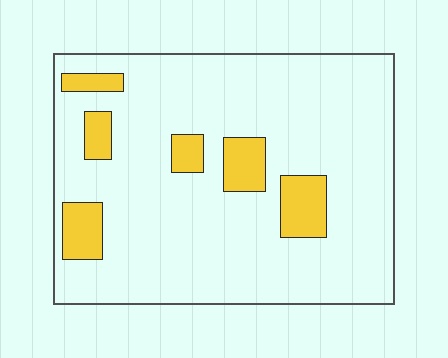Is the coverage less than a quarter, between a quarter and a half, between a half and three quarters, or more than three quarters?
Less than a quarter.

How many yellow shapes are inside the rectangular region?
6.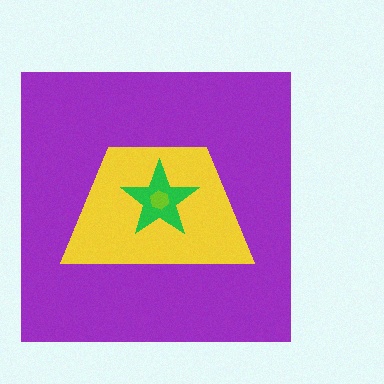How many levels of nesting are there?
4.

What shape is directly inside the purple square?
The yellow trapezoid.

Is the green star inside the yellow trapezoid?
Yes.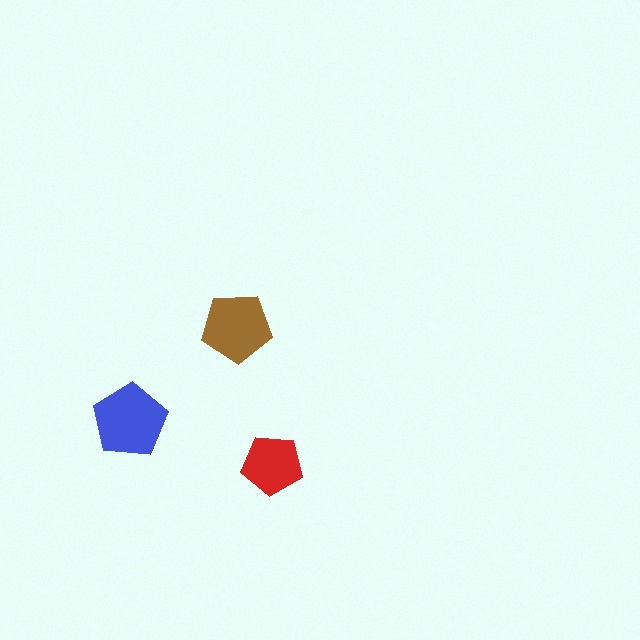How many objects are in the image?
There are 3 objects in the image.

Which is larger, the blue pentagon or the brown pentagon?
The blue one.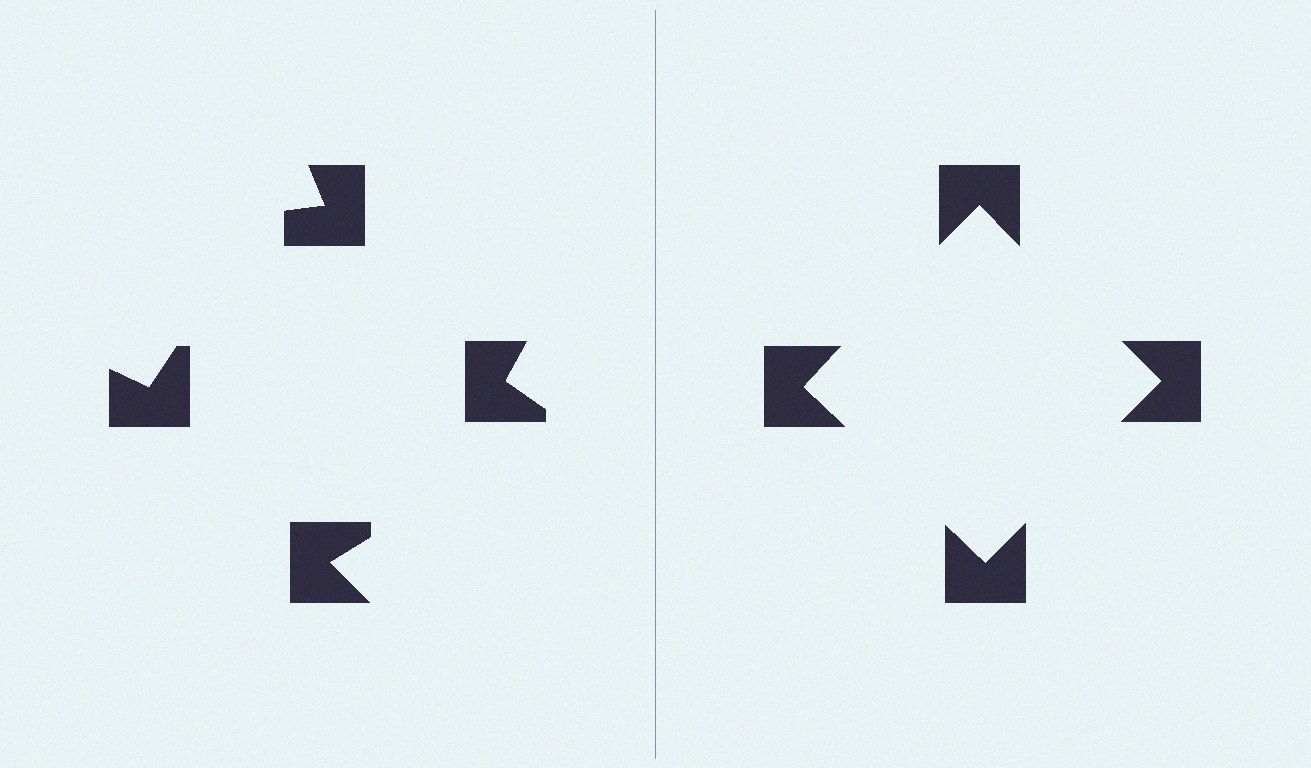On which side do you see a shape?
An illusory square appears on the right side. On the left side the wedge cuts are rotated, so no coherent shape forms.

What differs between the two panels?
The notched squares are positioned identically on both sides; only the wedge orientations differ. On the right they align to a square; on the left they are misaligned.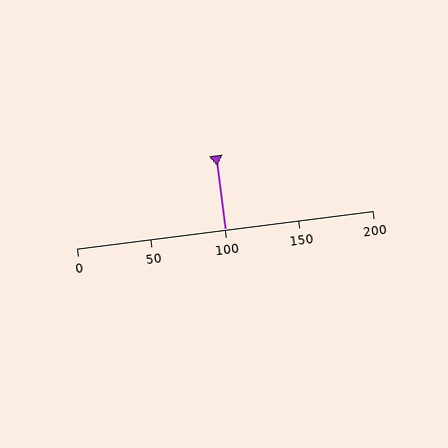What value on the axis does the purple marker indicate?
The marker indicates approximately 100.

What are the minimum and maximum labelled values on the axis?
The axis runs from 0 to 200.